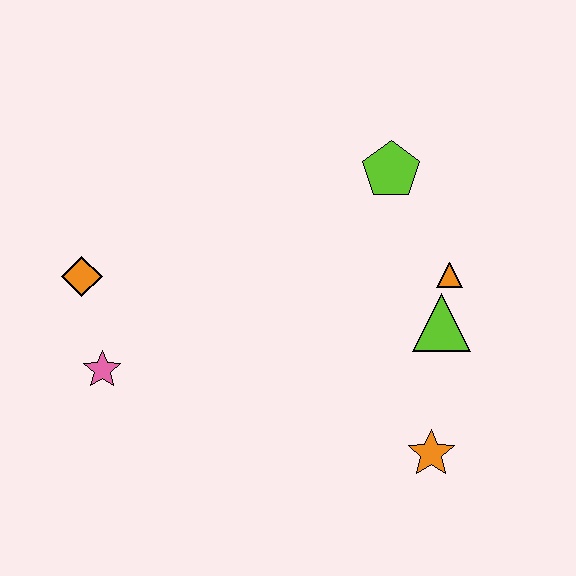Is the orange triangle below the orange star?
No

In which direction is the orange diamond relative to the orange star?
The orange diamond is to the left of the orange star.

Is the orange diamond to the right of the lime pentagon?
No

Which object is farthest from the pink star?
The orange triangle is farthest from the pink star.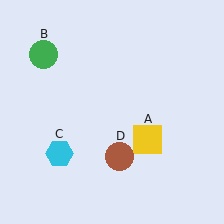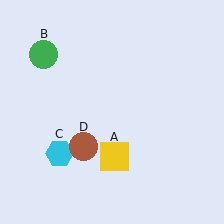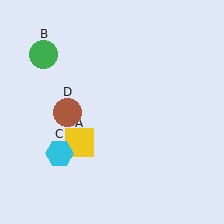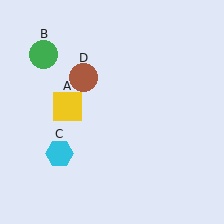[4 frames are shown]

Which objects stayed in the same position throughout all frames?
Green circle (object B) and cyan hexagon (object C) remained stationary.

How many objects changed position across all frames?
2 objects changed position: yellow square (object A), brown circle (object D).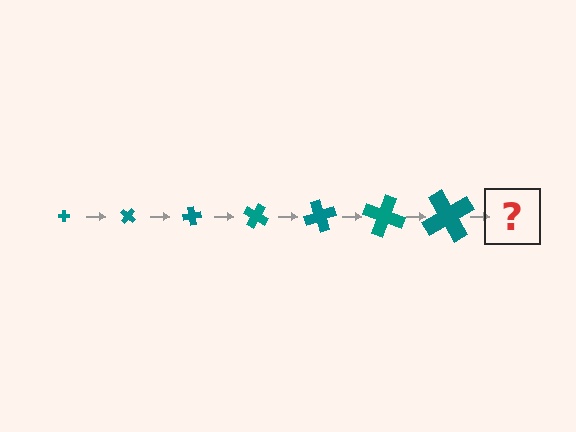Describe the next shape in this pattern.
It should be a cross, larger than the previous one and rotated 280 degrees from the start.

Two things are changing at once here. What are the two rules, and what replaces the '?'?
The two rules are that the cross grows larger each step and it rotates 40 degrees each step. The '?' should be a cross, larger than the previous one and rotated 280 degrees from the start.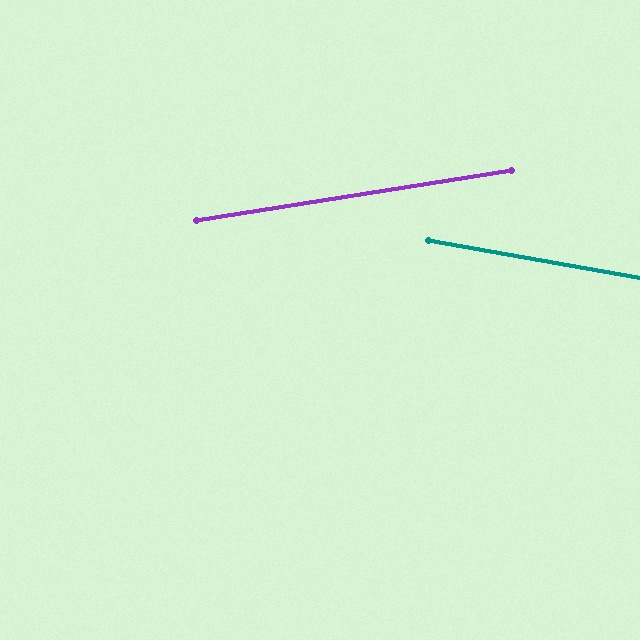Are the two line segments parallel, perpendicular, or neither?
Neither parallel nor perpendicular — they differ by about 19°.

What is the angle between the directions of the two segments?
Approximately 19 degrees.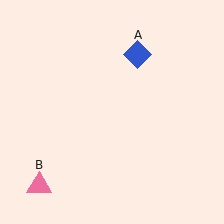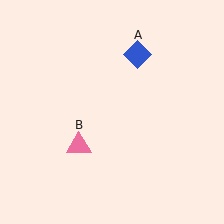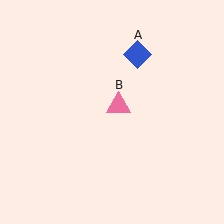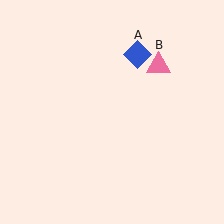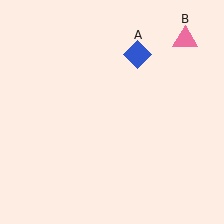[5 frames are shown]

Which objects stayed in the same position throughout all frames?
Blue diamond (object A) remained stationary.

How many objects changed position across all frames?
1 object changed position: pink triangle (object B).